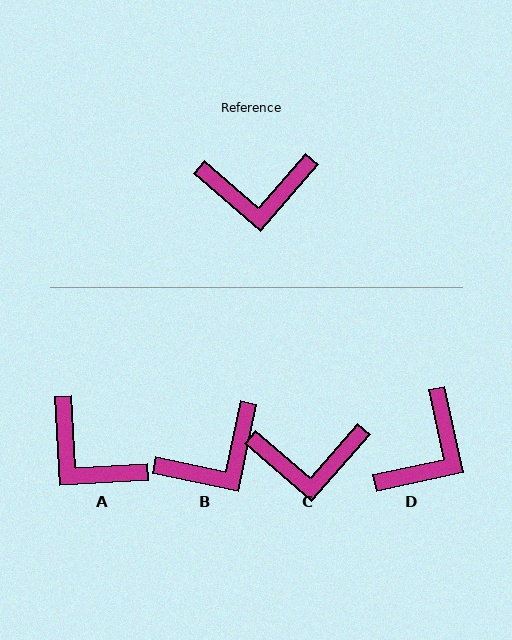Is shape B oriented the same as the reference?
No, it is off by about 29 degrees.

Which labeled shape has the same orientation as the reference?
C.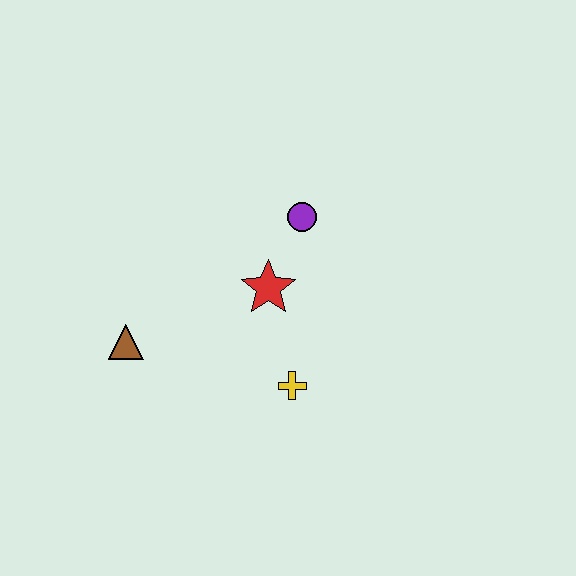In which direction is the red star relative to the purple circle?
The red star is below the purple circle.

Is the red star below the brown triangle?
No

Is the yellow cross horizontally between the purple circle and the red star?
Yes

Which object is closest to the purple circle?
The red star is closest to the purple circle.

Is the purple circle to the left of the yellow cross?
No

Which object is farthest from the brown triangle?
The purple circle is farthest from the brown triangle.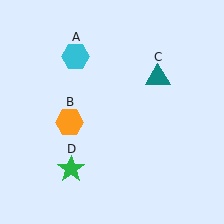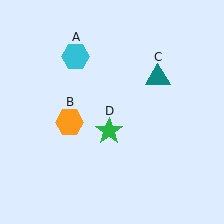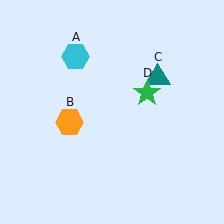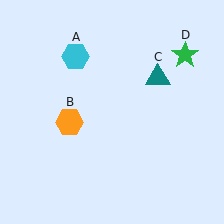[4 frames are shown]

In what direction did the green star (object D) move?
The green star (object D) moved up and to the right.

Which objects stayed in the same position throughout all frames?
Cyan hexagon (object A) and orange hexagon (object B) and teal triangle (object C) remained stationary.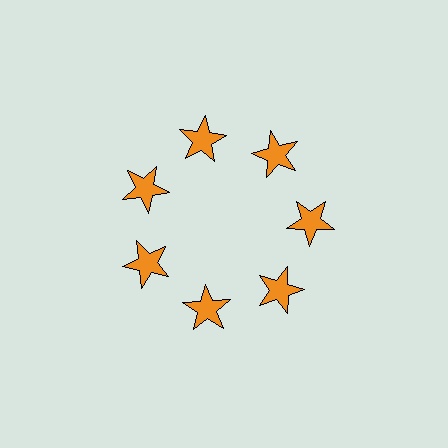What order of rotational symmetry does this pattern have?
This pattern has 7-fold rotational symmetry.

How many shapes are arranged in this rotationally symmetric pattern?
There are 7 shapes, arranged in 7 groups of 1.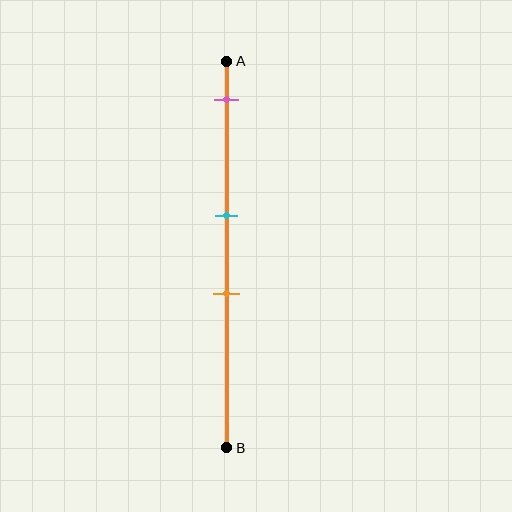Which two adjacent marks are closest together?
The cyan and orange marks are the closest adjacent pair.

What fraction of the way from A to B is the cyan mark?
The cyan mark is approximately 40% (0.4) of the way from A to B.